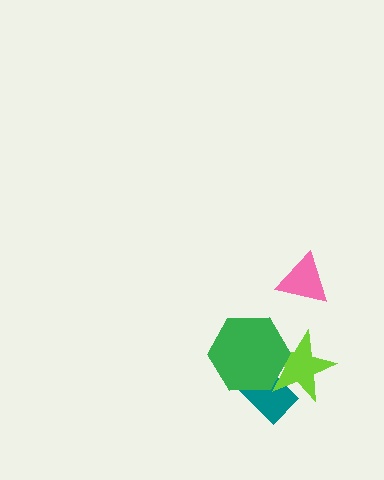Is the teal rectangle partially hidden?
Yes, it is partially covered by another shape.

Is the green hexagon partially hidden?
No, no other shape covers it.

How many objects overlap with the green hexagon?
2 objects overlap with the green hexagon.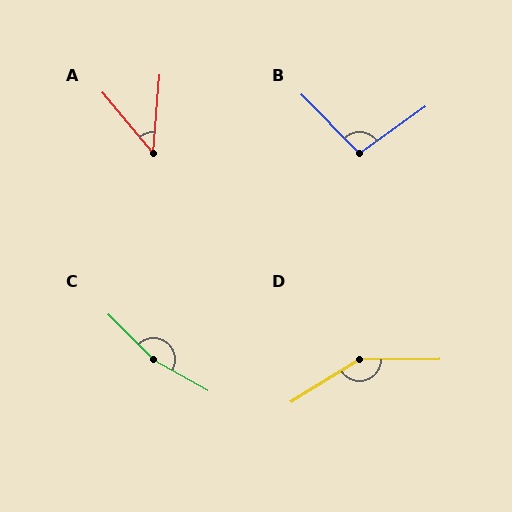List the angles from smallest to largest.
A (45°), B (99°), D (149°), C (164°).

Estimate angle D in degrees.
Approximately 149 degrees.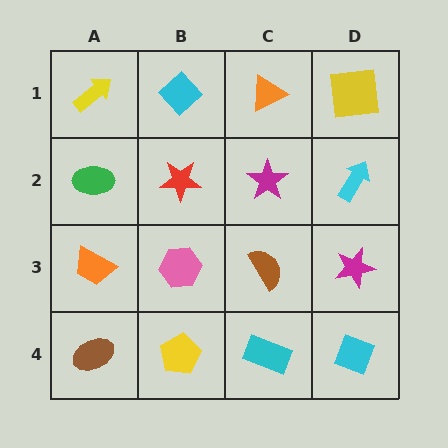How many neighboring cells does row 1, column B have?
3.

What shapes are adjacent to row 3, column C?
A magenta star (row 2, column C), a cyan rectangle (row 4, column C), a pink hexagon (row 3, column B), a magenta star (row 3, column D).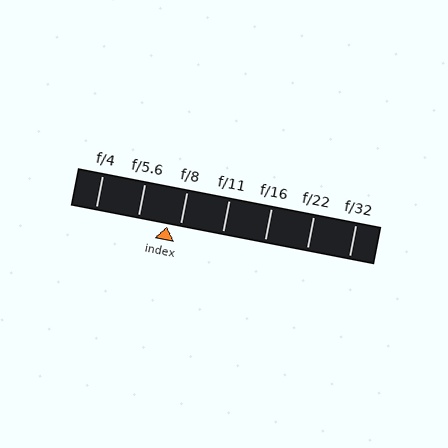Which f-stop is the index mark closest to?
The index mark is closest to f/8.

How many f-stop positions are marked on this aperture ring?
There are 7 f-stop positions marked.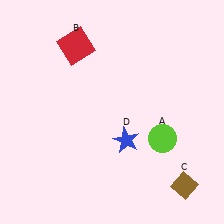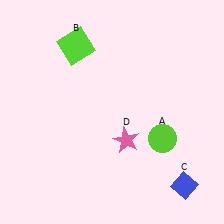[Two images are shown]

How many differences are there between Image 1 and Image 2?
There are 3 differences between the two images.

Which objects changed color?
B changed from red to lime. C changed from brown to blue. D changed from blue to pink.